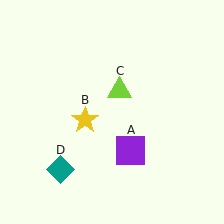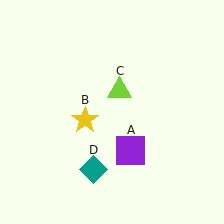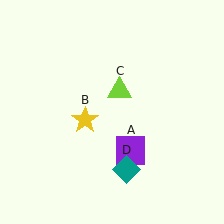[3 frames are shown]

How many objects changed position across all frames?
1 object changed position: teal diamond (object D).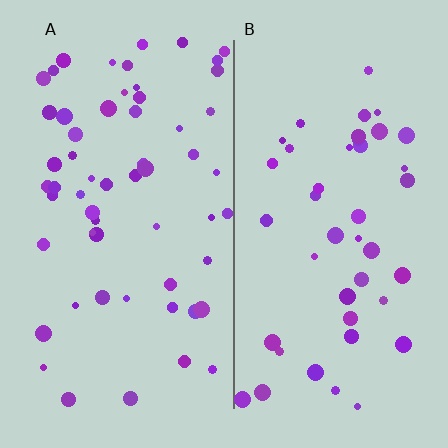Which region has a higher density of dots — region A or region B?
A (the left).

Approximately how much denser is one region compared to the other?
Approximately 1.3× — region A over region B.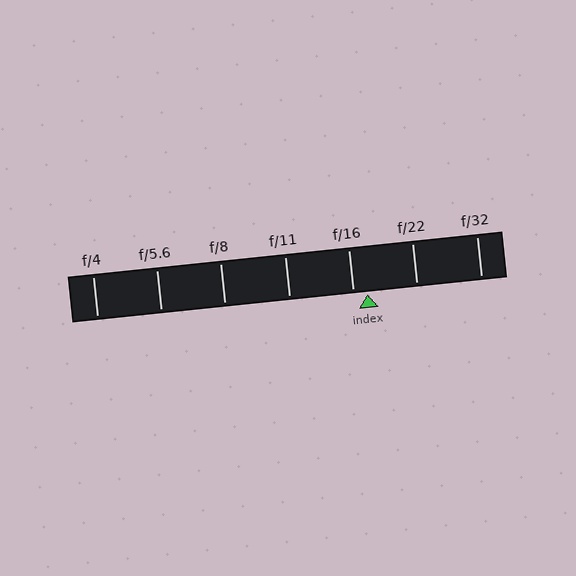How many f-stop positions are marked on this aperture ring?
There are 7 f-stop positions marked.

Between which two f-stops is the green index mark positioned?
The index mark is between f/16 and f/22.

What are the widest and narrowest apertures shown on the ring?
The widest aperture shown is f/4 and the narrowest is f/32.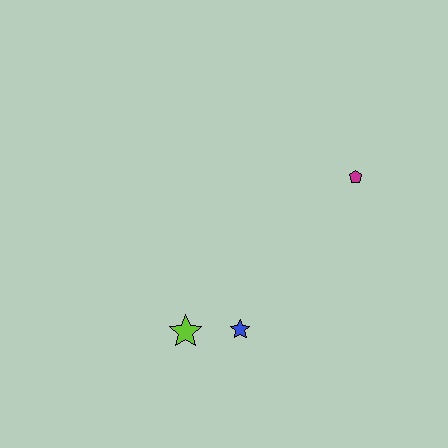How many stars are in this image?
There are 2 stars.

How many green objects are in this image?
There are no green objects.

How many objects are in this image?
There are 3 objects.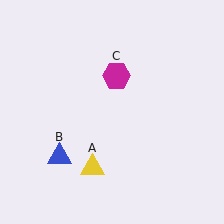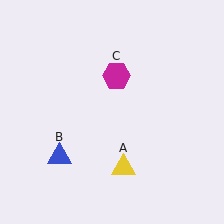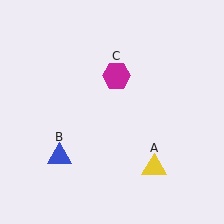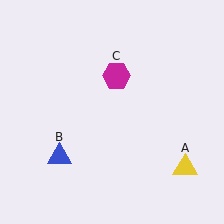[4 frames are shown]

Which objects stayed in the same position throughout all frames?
Blue triangle (object B) and magenta hexagon (object C) remained stationary.